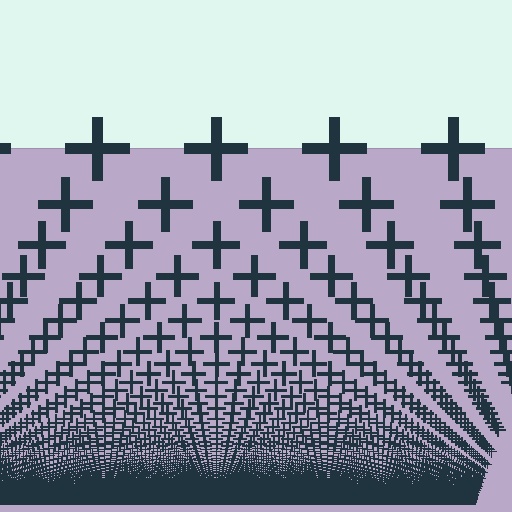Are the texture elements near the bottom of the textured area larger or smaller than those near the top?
Smaller. The gradient is inverted — elements near the bottom are smaller and denser.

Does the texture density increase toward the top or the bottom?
Density increases toward the bottom.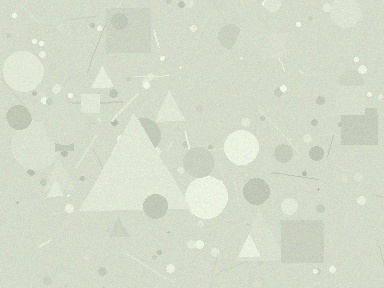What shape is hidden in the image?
A triangle is hidden in the image.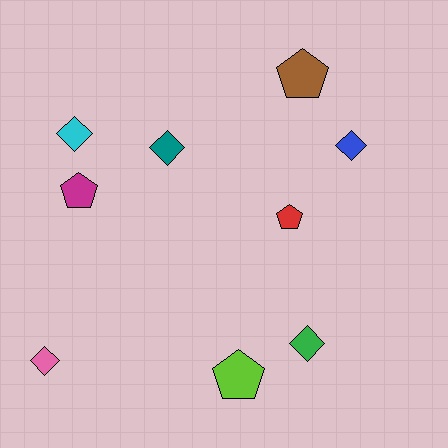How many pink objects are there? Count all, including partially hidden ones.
There is 1 pink object.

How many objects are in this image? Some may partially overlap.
There are 9 objects.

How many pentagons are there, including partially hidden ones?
There are 4 pentagons.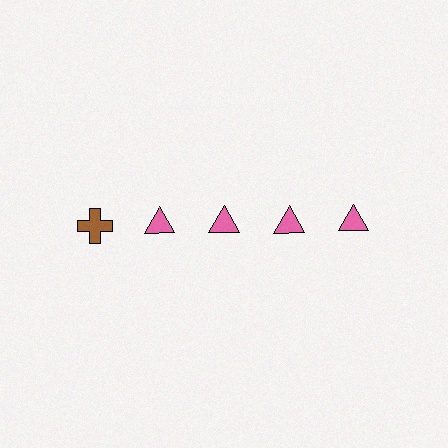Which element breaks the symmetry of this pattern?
The brown cross in the top row, leftmost column breaks the symmetry. All other shapes are pink triangles.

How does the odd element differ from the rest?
It differs in both color (brown instead of pink) and shape (cross instead of triangle).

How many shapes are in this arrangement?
There are 5 shapes arranged in a grid pattern.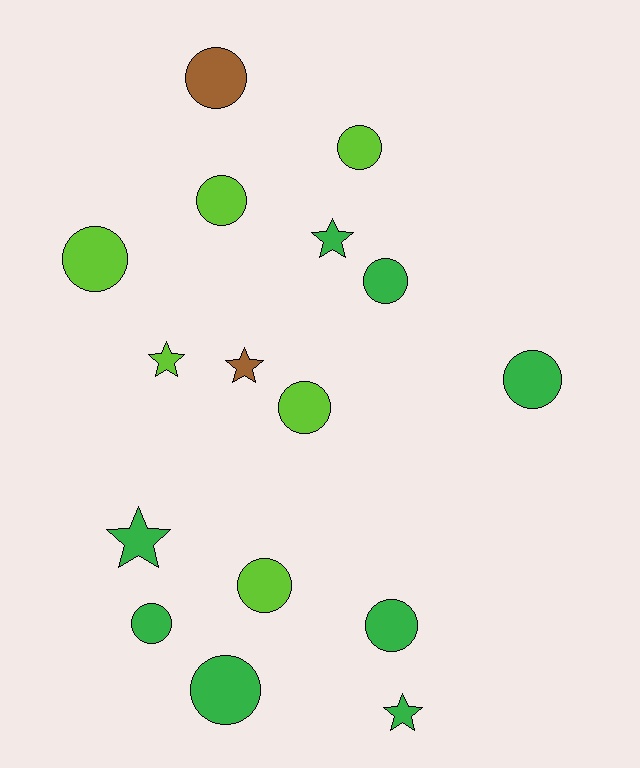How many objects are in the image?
There are 16 objects.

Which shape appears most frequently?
Circle, with 11 objects.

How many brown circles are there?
There is 1 brown circle.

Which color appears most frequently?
Green, with 8 objects.